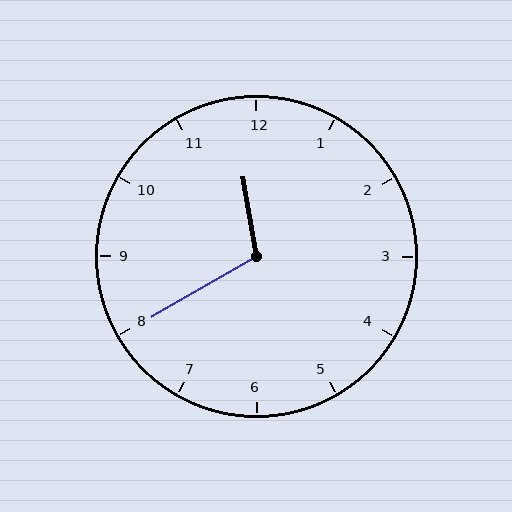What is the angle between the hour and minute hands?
Approximately 110 degrees.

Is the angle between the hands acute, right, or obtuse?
It is obtuse.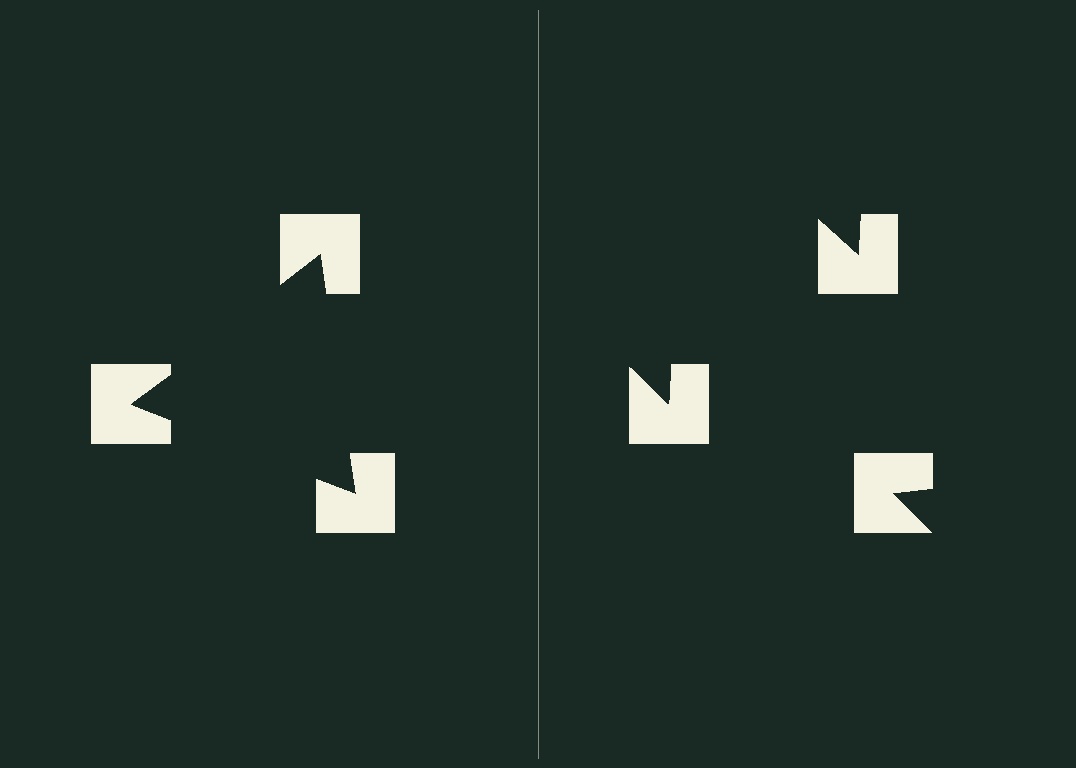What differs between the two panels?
The notched squares are positioned identically on both sides; only the wedge orientations differ. On the left they align to a triangle; on the right they are misaligned.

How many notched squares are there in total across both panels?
6 — 3 on each side.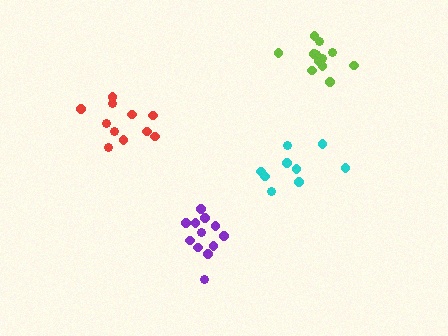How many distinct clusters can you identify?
There are 4 distinct clusters.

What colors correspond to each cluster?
The clusters are colored: red, lime, purple, cyan.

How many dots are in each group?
Group 1: 11 dots, Group 2: 12 dots, Group 3: 12 dots, Group 4: 9 dots (44 total).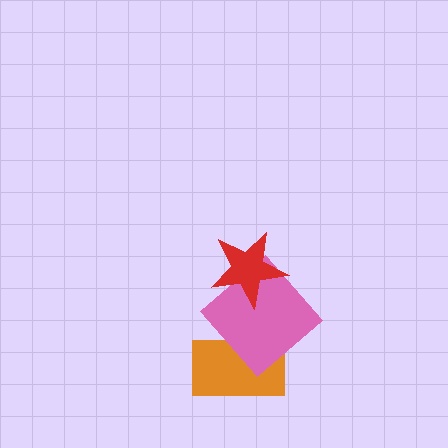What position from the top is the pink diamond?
The pink diamond is 2nd from the top.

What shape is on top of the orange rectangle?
The pink diamond is on top of the orange rectangle.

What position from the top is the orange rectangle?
The orange rectangle is 3rd from the top.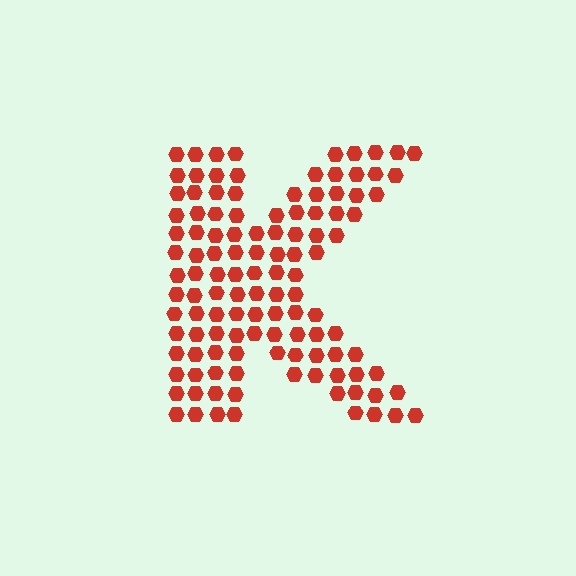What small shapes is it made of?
It is made of small hexagons.